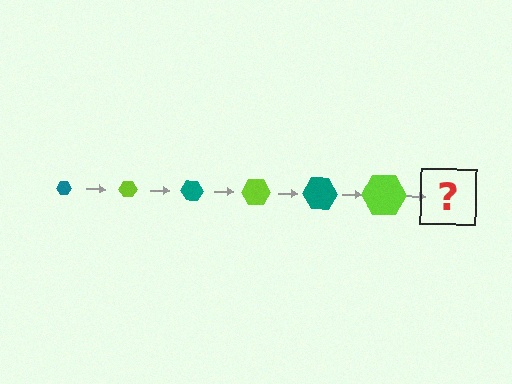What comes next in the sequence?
The next element should be a teal hexagon, larger than the previous one.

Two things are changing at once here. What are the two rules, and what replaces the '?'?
The two rules are that the hexagon grows larger each step and the color cycles through teal and lime. The '?' should be a teal hexagon, larger than the previous one.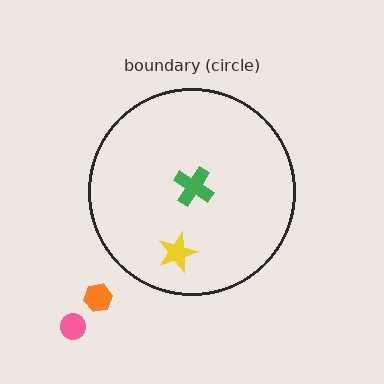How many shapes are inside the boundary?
2 inside, 2 outside.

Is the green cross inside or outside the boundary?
Inside.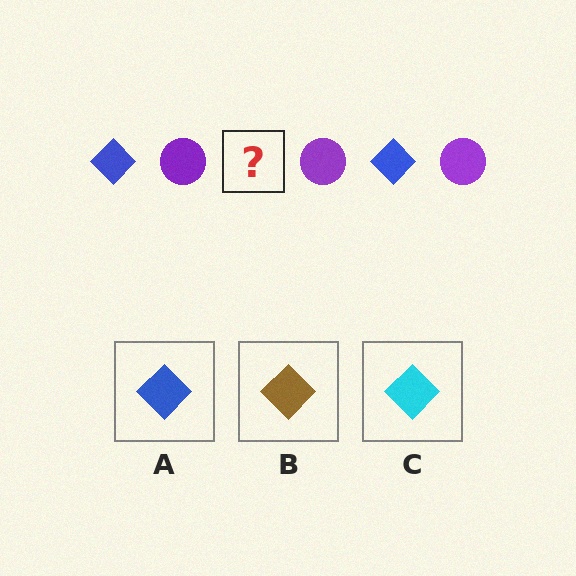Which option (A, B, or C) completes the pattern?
A.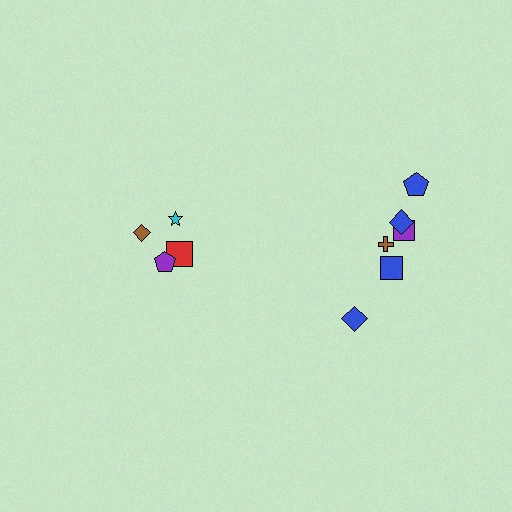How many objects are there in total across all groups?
There are 10 objects.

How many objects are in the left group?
There are 4 objects.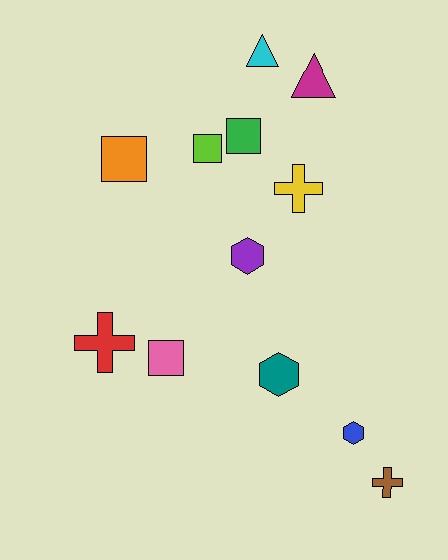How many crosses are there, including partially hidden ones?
There are 3 crosses.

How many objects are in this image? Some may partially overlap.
There are 12 objects.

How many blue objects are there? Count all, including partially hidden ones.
There is 1 blue object.